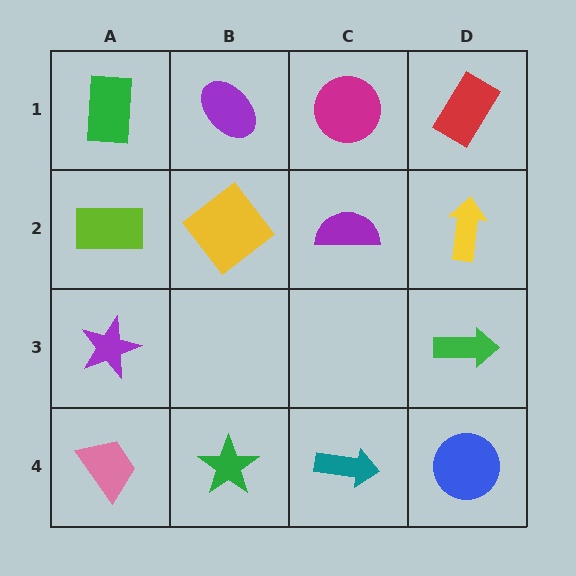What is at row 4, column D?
A blue circle.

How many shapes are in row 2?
4 shapes.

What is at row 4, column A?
A pink trapezoid.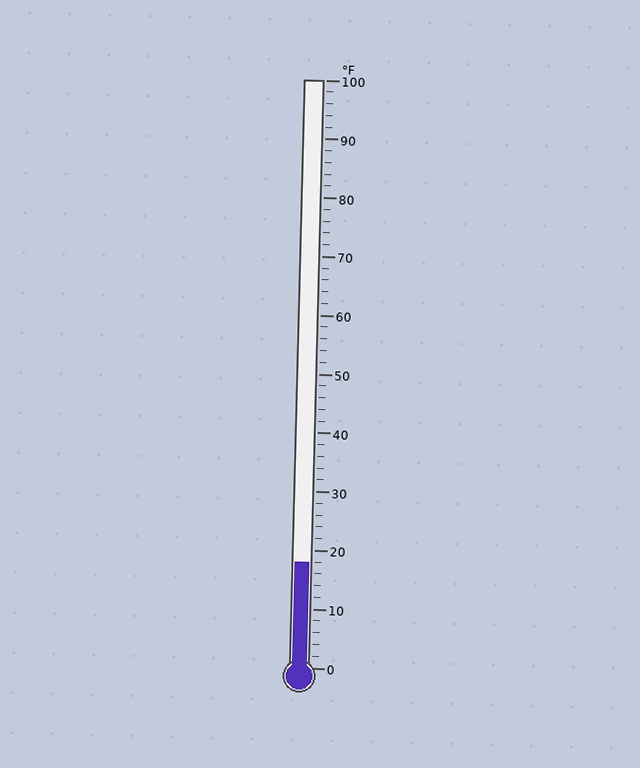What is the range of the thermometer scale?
The thermometer scale ranges from 0°F to 100°F.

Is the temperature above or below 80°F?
The temperature is below 80°F.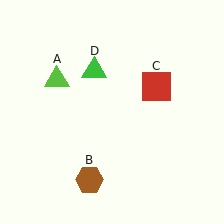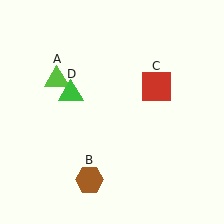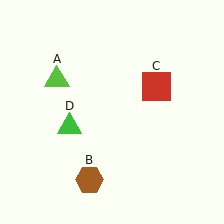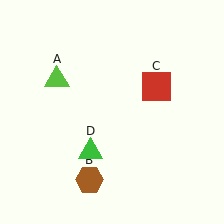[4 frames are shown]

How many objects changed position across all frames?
1 object changed position: green triangle (object D).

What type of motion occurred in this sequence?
The green triangle (object D) rotated counterclockwise around the center of the scene.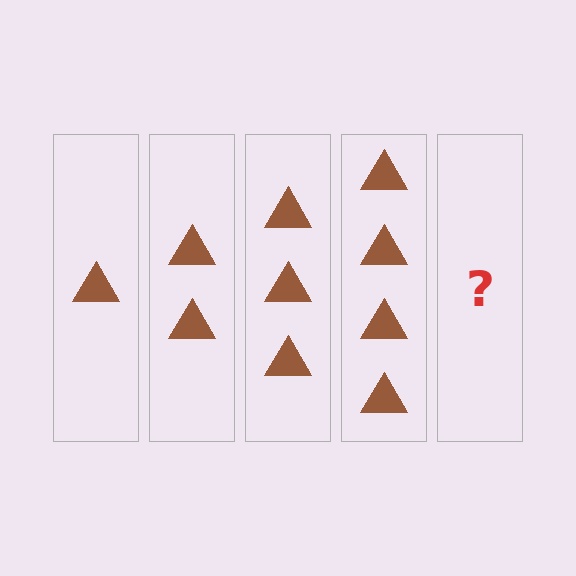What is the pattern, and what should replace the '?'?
The pattern is that each step adds one more triangle. The '?' should be 5 triangles.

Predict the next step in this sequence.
The next step is 5 triangles.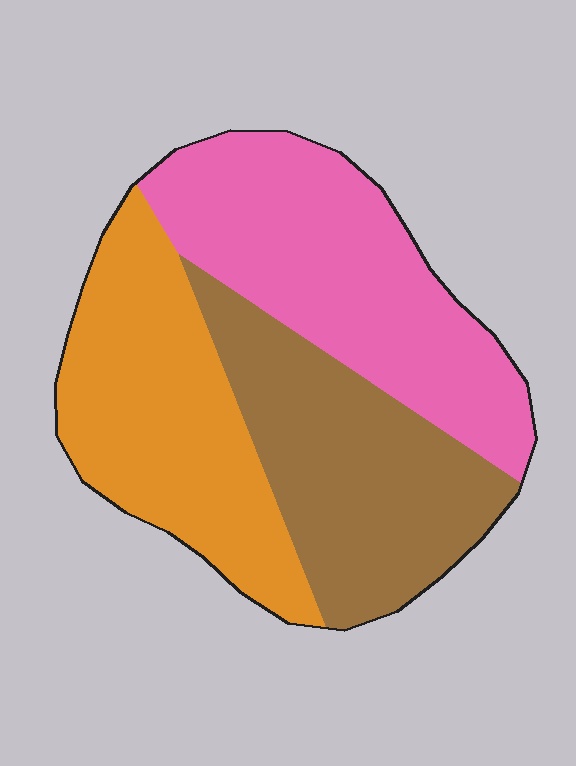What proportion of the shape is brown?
Brown takes up about one third (1/3) of the shape.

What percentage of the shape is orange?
Orange takes up between a sixth and a third of the shape.